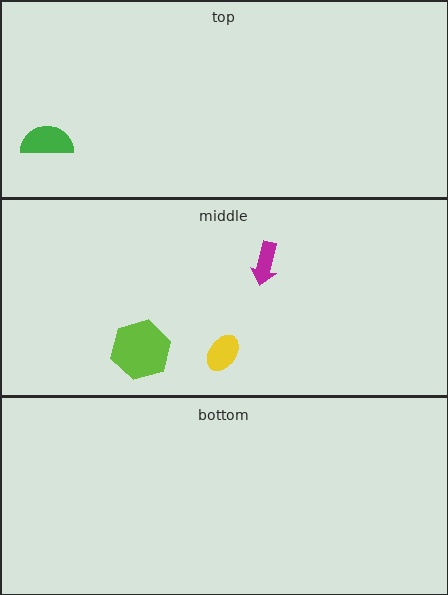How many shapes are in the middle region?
3.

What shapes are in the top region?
The green semicircle.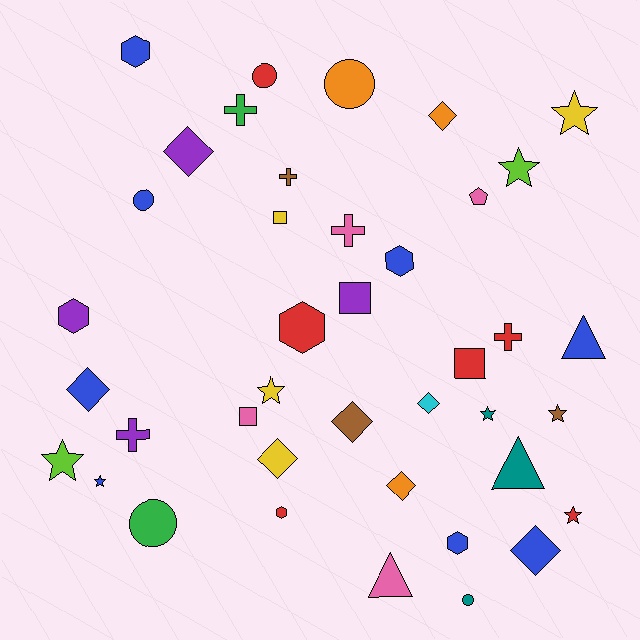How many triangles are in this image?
There are 3 triangles.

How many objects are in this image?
There are 40 objects.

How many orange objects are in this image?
There are 3 orange objects.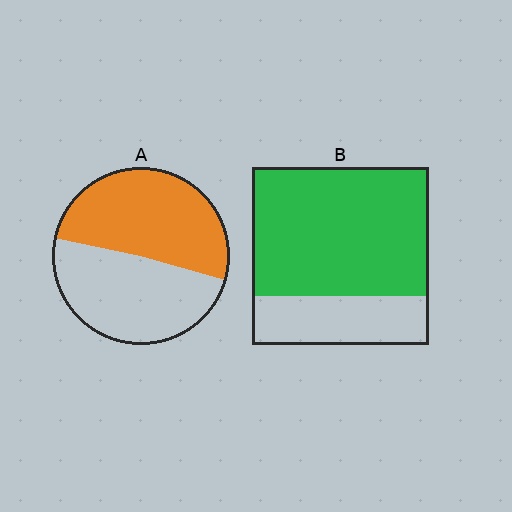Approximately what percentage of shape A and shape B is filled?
A is approximately 50% and B is approximately 70%.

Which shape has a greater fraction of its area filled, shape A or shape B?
Shape B.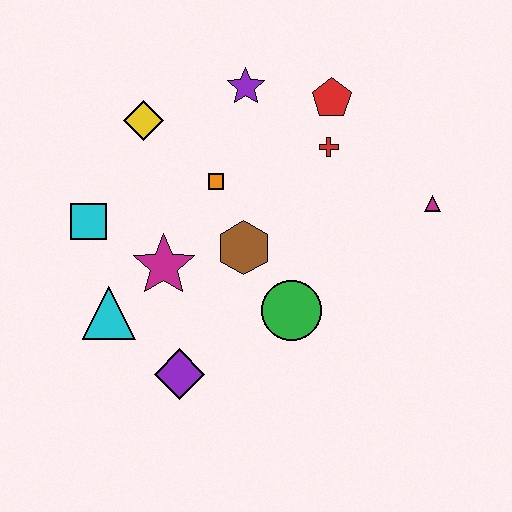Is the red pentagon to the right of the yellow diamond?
Yes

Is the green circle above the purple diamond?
Yes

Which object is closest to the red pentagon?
The red cross is closest to the red pentagon.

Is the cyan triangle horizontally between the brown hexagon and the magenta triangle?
No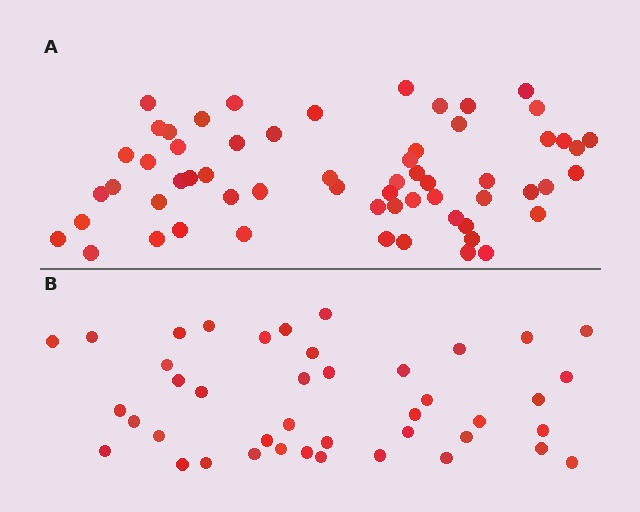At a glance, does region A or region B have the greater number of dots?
Region A (the top region) has more dots.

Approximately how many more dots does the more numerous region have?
Region A has approximately 20 more dots than region B.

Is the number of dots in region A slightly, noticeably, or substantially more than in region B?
Region A has noticeably more, but not dramatically so. The ratio is roughly 1.4 to 1.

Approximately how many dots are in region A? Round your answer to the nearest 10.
About 60 dots.